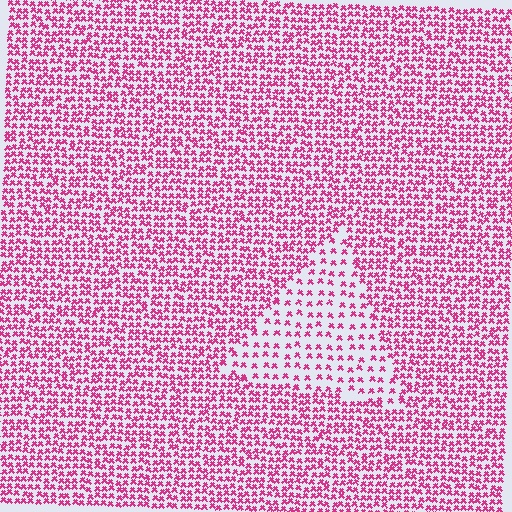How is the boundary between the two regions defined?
The boundary is defined by a change in element density (approximately 2.2x ratio). All elements are the same color, size, and shape.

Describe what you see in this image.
The image contains small magenta elements arranged at two different densities. A triangle-shaped region is visible where the elements are less densely packed than the surrounding area.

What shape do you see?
I see a triangle.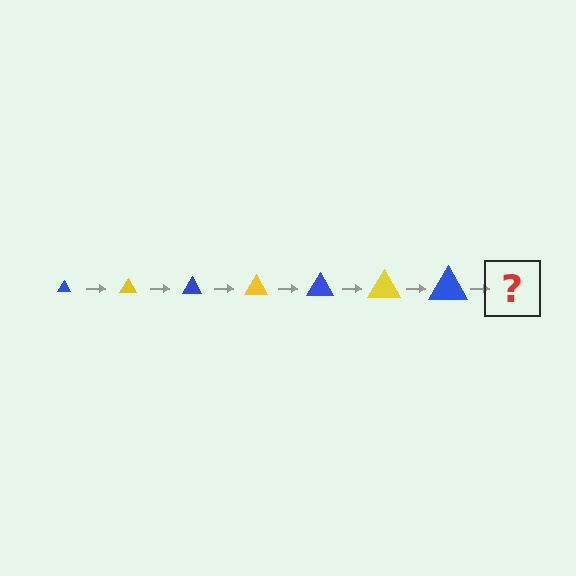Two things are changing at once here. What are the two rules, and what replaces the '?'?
The two rules are that the triangle grows larger each step and the color cycles through blue and yellow. The '?' should be a yellow triangle, larger than the previous one.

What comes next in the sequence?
The next element should be a yellow triangle, larger than the previous one.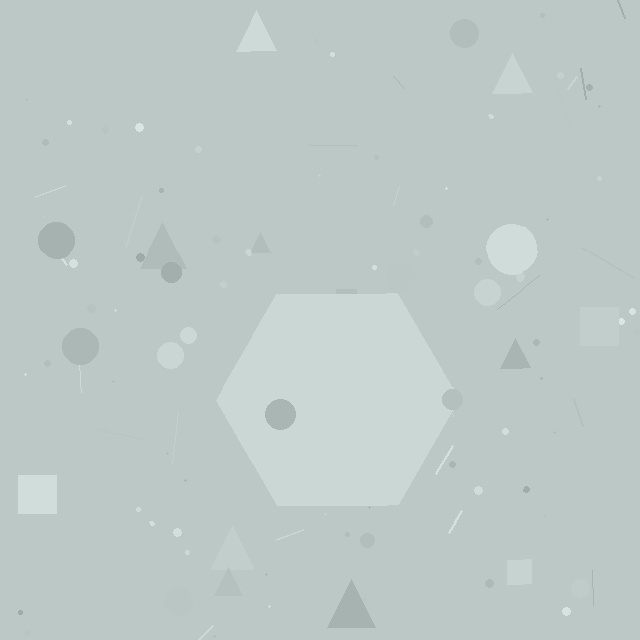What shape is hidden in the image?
A hexagon is hidden in the image.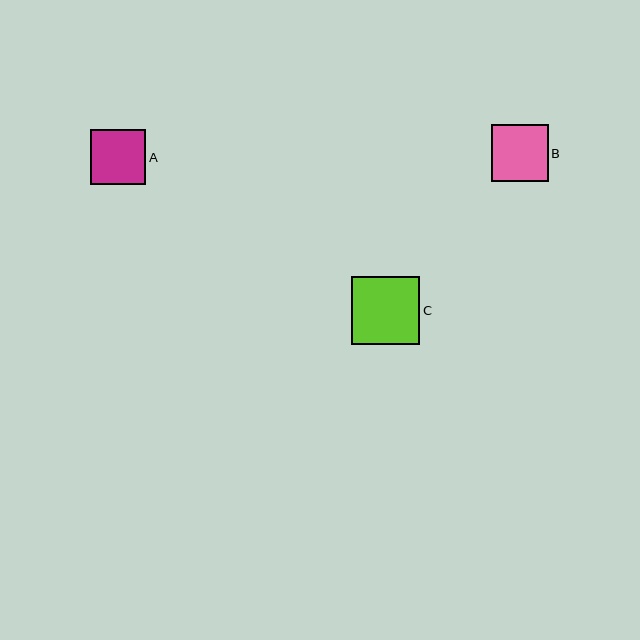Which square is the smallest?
Square A is the smallest with a size of approximately 55 pixels.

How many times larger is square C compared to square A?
Square C is approximately 1.2 times the size of square A.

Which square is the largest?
Square C is the largest with a size of approximately 68 pixels.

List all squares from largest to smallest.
From largest to smallest: C, B, A.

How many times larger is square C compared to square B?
Square C is approximately 1.2 times the size of square B.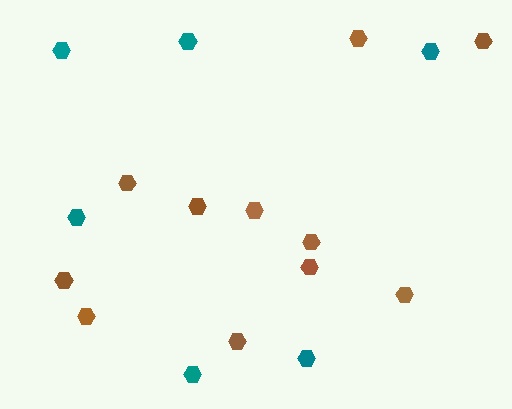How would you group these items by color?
There are 2 groups: one group of teal hexagons (6) and one group of brown hexagons (11).